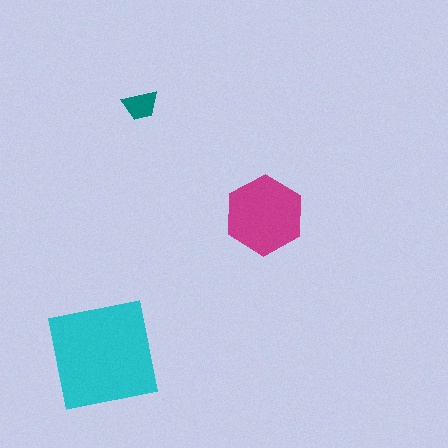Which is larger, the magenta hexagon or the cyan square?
The cyan square.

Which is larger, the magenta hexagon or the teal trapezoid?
The magenta hexagon.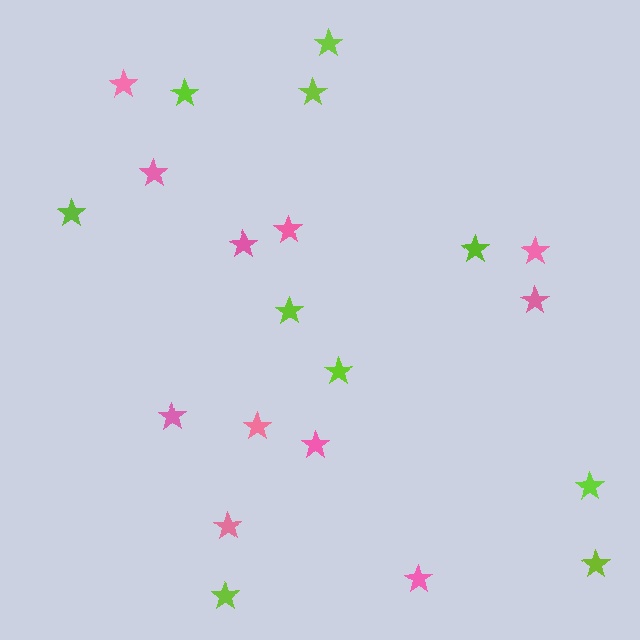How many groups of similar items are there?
There are 2 groups: one group of pink stars (11) and one group of lime stars (10).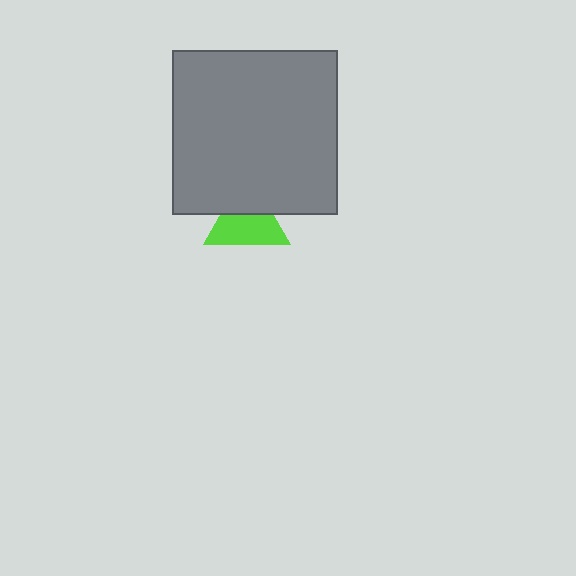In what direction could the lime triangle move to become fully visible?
The lime triangle could move down. That would shift it out from behind the gray square entirely.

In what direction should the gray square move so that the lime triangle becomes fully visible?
The gray square should move up. That is the shortest direction to clear the overlap and leave the lime triangle fully visible.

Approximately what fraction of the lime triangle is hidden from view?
Roughly 37% of the lime triangle is hidden behind the gray square.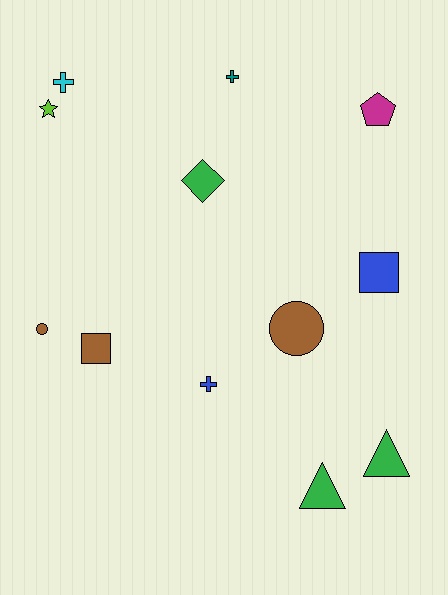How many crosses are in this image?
There are 3 crosses.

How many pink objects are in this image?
There are no pink objects.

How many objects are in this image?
There are 12 objects.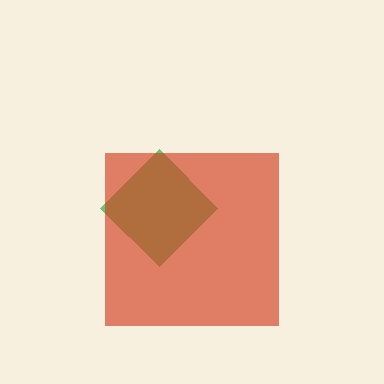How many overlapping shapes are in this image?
There are 2 overlapping shapes in the image.